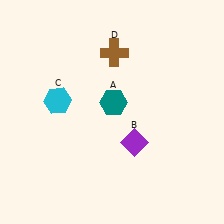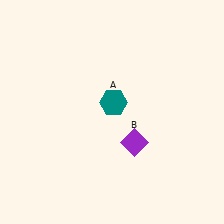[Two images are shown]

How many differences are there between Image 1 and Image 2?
There are 2 differences between the two images.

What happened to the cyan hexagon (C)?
The cyan hexagon (C) was removed in Image 2. It was in the top-left area of Image 1.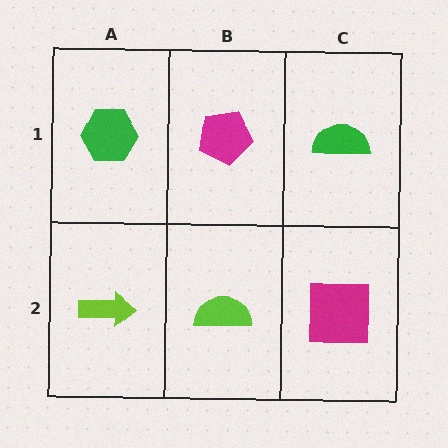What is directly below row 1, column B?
A lime semicircle.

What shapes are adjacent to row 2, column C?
A green semicircle (row 1, column C), a lime semicircle (row 2, column B).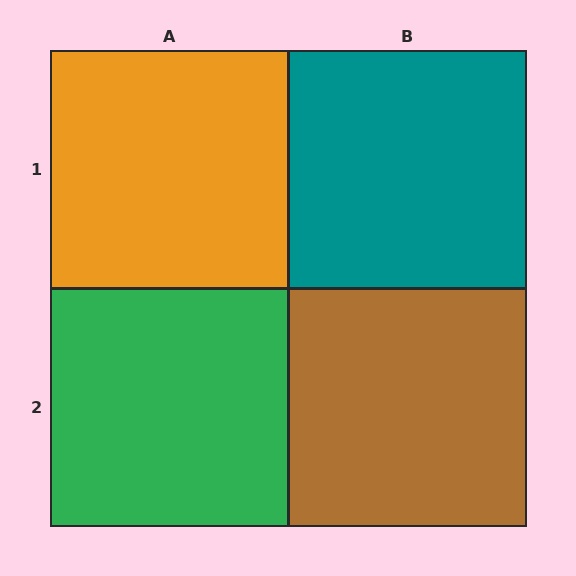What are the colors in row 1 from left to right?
Orange, teal.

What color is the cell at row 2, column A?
Green.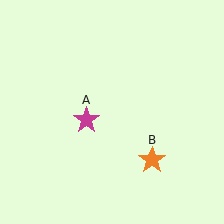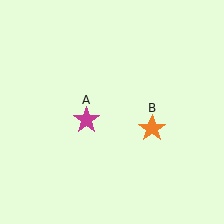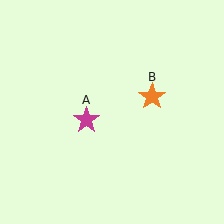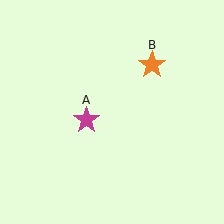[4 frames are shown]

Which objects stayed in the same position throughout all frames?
Magenta star (object A) remained stationary.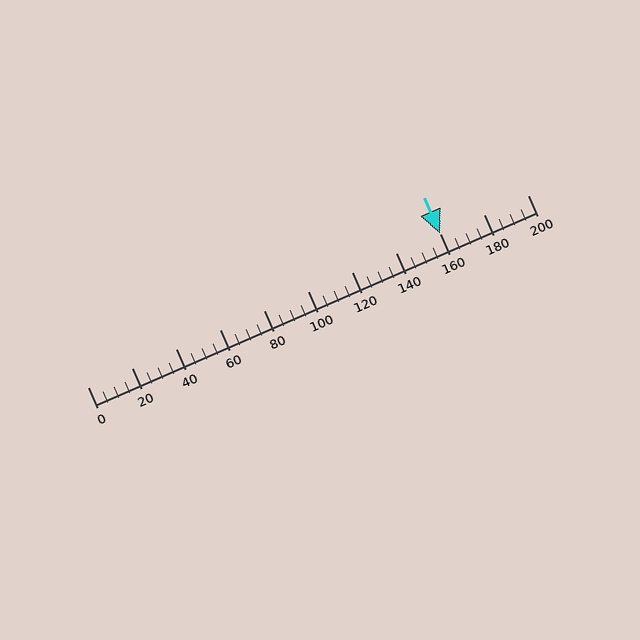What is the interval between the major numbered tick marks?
The major tick marks are spaced 20 units apart.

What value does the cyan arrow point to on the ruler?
The cyan arrow points to approximately 160.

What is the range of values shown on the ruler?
The ruler shows values from 0 to 200.